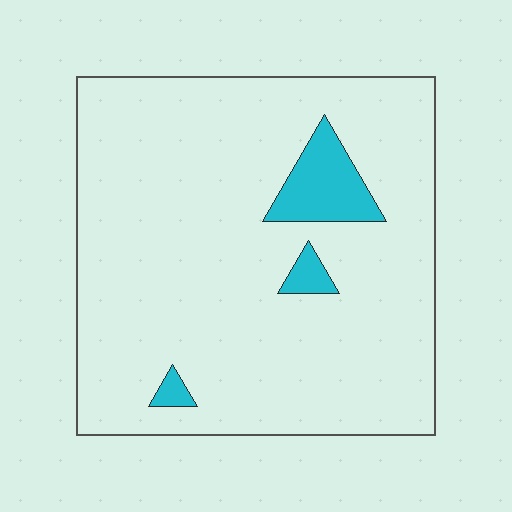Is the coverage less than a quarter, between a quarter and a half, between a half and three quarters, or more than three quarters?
Less than a quarter.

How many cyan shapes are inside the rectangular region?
3.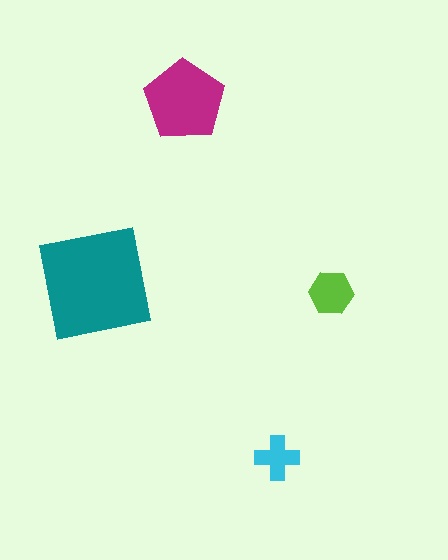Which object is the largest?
The teal square.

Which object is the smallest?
The cyan cross.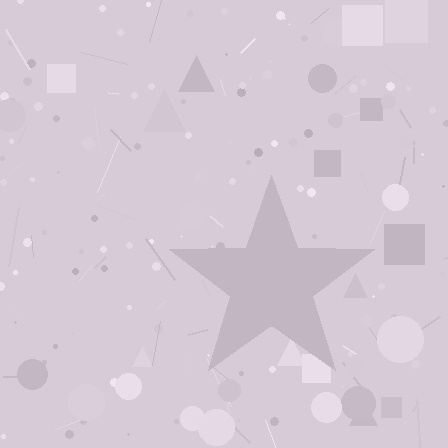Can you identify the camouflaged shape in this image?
The camouflaged shape is a star.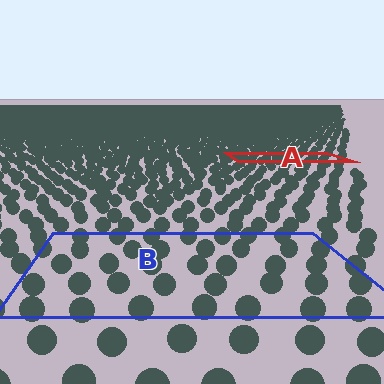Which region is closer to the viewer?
Region B is closer. The texture elements there are larger and more spread out.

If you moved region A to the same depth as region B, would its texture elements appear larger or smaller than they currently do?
They would appear larger. At a closer depth, the same texture elements are projected at a bigger on-screen size.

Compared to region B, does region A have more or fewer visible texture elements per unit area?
Region A has more texture elements per unit area — they are packed more densely because it is farther away.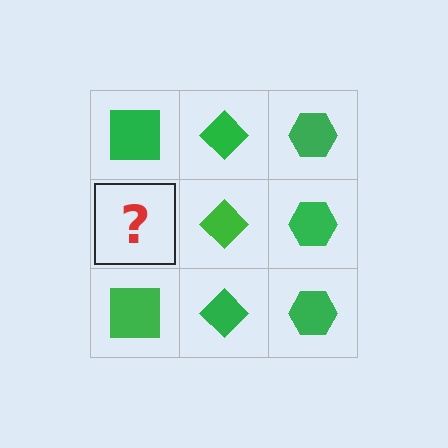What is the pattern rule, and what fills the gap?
The rule is that each column has a consistent shape. The gap should be filled with a green square.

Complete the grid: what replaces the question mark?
The question mark should be replaced with a green square.